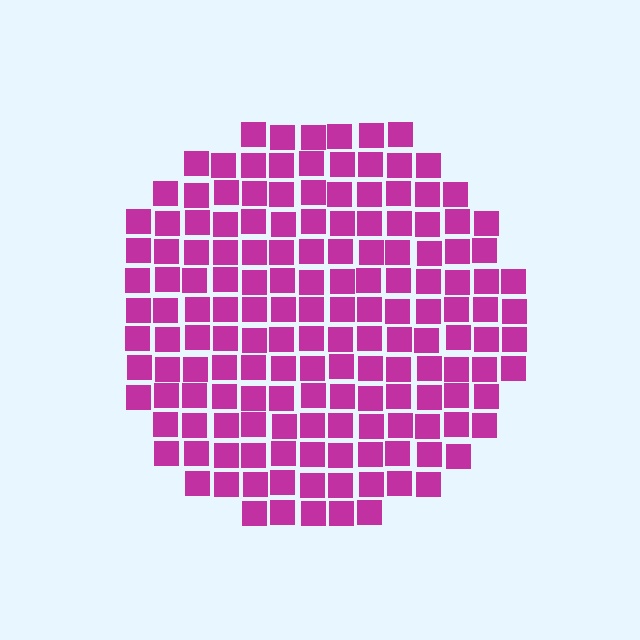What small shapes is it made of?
It is made of small squares.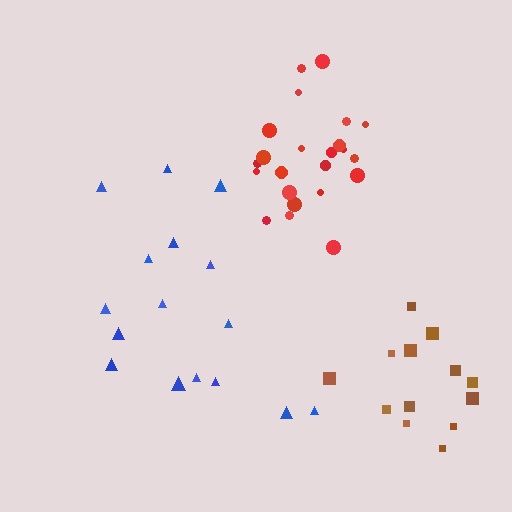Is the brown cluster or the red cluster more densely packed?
Red.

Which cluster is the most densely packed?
Red.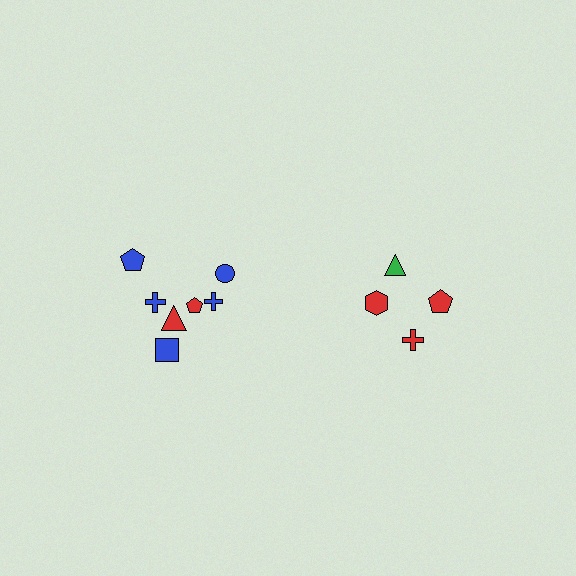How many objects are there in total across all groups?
There are 11 objects.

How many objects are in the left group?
There are 7 objects.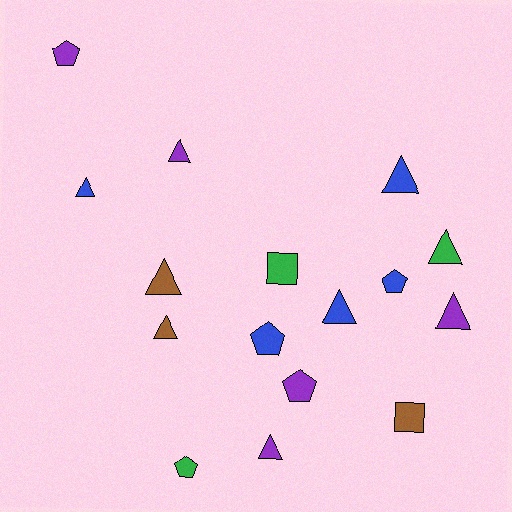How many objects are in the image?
There are 16 objects.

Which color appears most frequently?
Blue, with 5 objects.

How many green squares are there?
There is 1 green square.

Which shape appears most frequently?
Triangle, with 9 objects.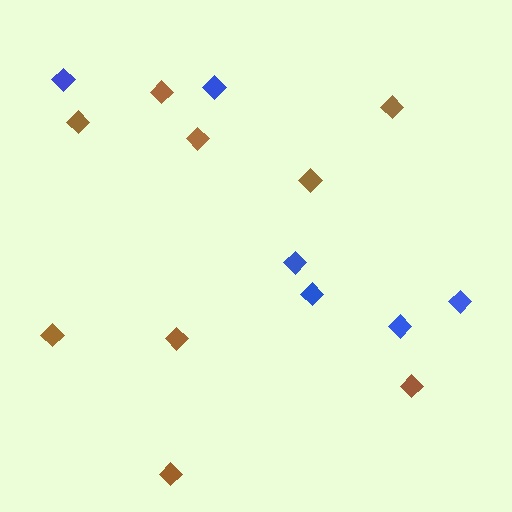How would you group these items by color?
There are 2 groups: one group of brown diamonds (9) and one group of blue diamonds (6).